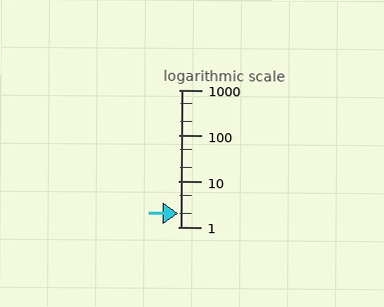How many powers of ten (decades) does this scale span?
The scale spans 3 decades, from 1 to 1000.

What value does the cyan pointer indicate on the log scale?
The pointer indicates approximately 2.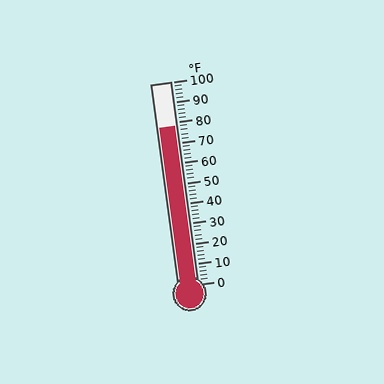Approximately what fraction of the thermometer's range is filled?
The thermometer is filled to approximately 80% of its range.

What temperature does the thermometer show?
The thermometer shows approximately 78°F.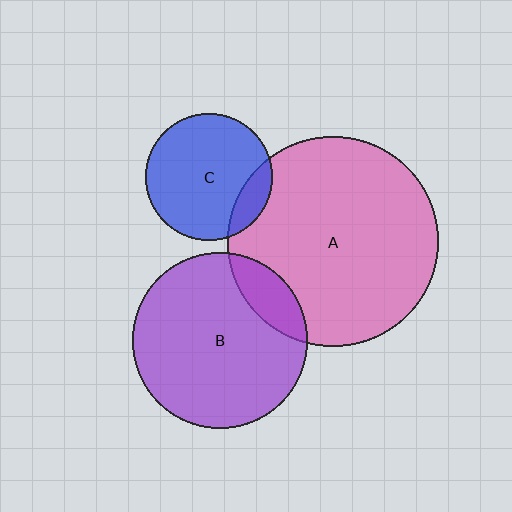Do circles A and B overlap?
Yes.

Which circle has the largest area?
Circle A (pink).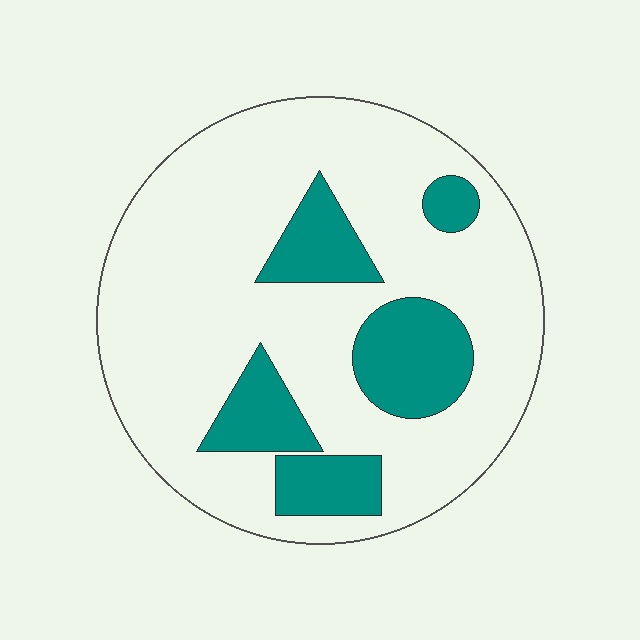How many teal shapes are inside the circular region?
5.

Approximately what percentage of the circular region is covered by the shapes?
Approximately 20%.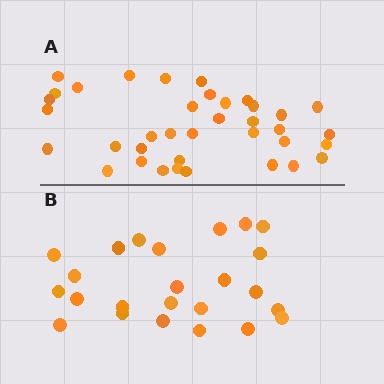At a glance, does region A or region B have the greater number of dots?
Region A (the top region) has more dots.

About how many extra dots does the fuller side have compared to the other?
Region A has approximately 15 more dots than region B.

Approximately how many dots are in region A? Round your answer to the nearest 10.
About 40 dots. (The exact count is 37, which rounds to 40.)